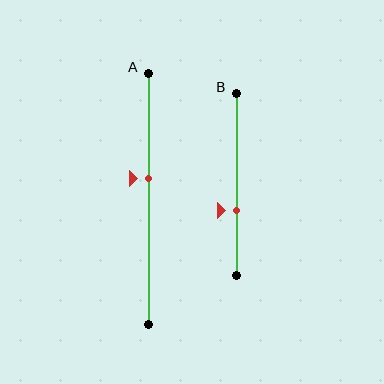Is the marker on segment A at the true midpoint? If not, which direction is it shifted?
No, the marker on segment A is shifted upward by about 8% of the segment length.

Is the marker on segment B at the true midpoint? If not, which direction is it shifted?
No, the marker on segment B is shifted downward by about 14% of the segment length.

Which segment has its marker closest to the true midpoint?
Segment A has its marker closest to the true midpoint.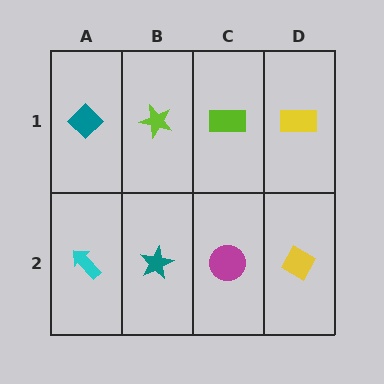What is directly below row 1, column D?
A yellow diamond.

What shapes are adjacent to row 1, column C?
A magenta circle (row 2, column C), a lime star (row 1, column B), a yellow rectangle (row 1, column D).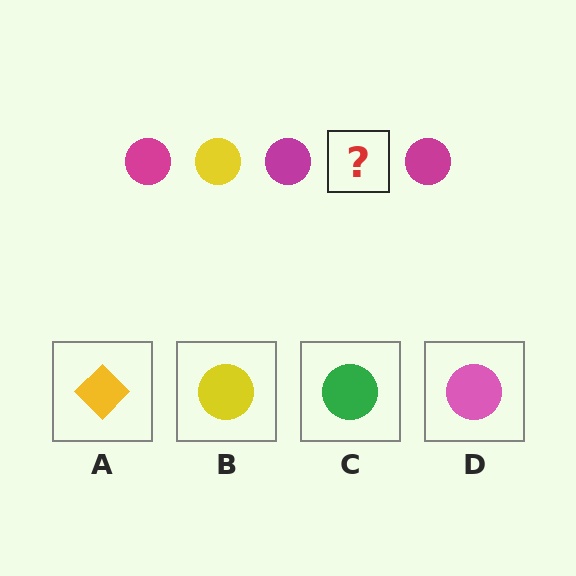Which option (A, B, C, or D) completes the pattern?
B.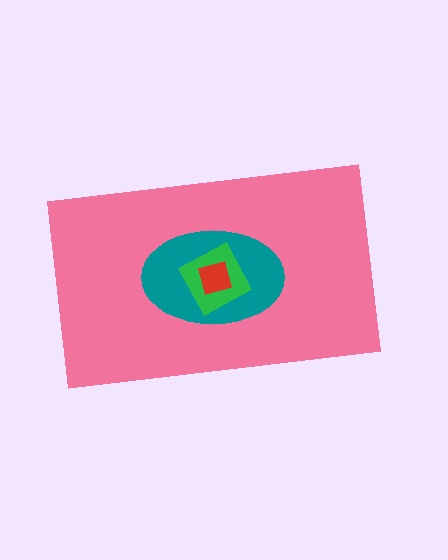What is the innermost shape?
The red diamond.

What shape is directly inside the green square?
The red diamond.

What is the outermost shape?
The pink rectangle.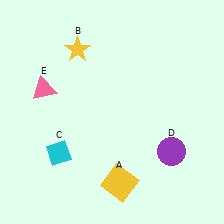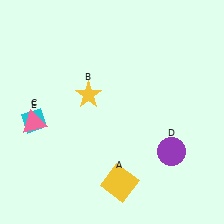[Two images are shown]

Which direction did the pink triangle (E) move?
The pink triangle (E) moved down.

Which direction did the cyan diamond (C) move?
The cyan diamond (C) moved up.